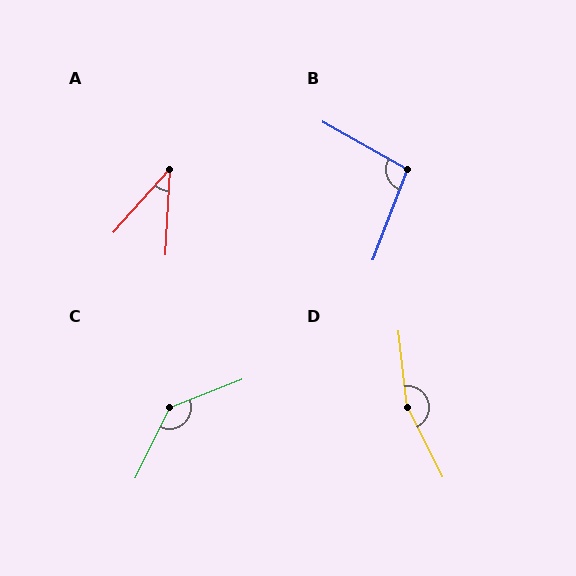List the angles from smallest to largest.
A (39°), B (98°), C (137°), D (160°).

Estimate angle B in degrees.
Approximately 98 degrees.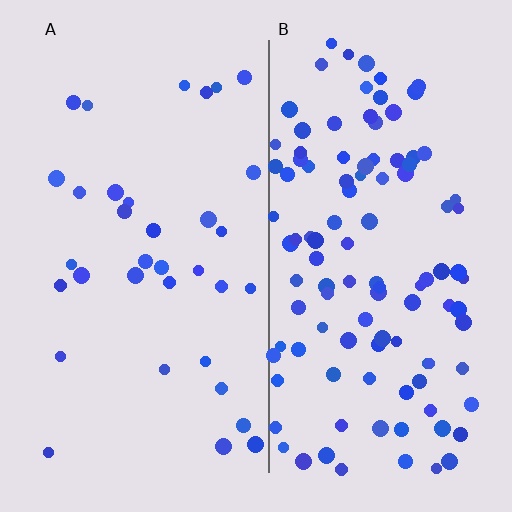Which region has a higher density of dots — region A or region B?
B (the right).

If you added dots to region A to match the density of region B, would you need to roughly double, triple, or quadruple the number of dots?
Approximately triple.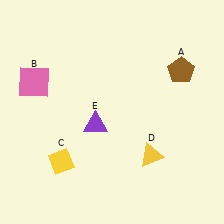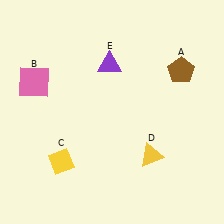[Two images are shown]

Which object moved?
The purple triangle (E) moved up.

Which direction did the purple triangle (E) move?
The purple triangle (E) moved up.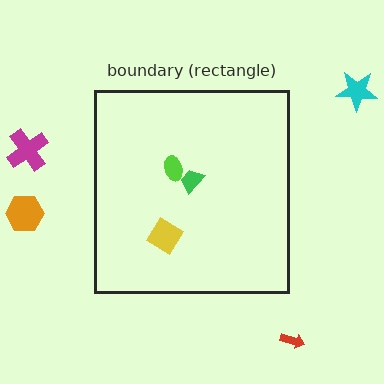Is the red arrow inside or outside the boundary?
Outside.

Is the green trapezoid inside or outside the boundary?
Inside.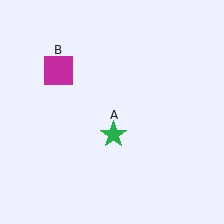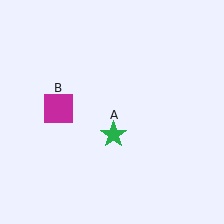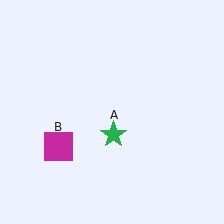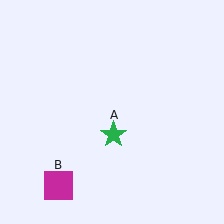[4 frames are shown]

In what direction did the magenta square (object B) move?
The magenta square (object B) moved down.